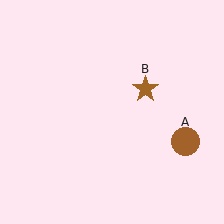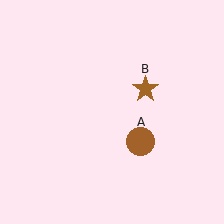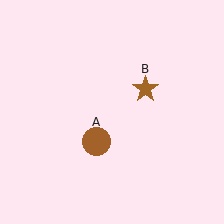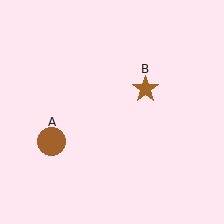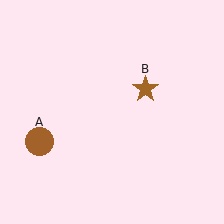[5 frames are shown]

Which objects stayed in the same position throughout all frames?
Brown star (object B) remained stationary.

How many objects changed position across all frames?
1 object changed position: brown circle (object A).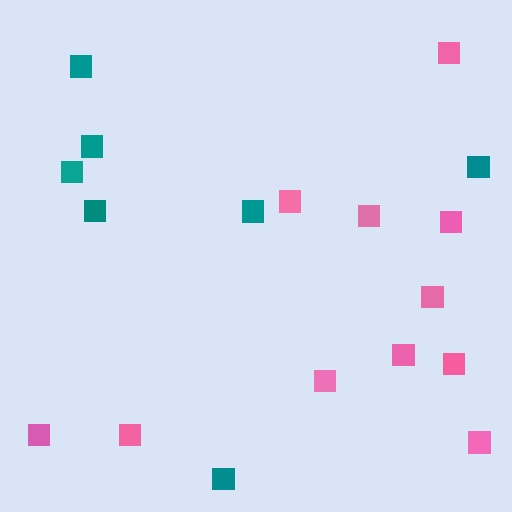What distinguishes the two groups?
There are 2 groups: one group of pink squares (11) and one group of teal squares (7).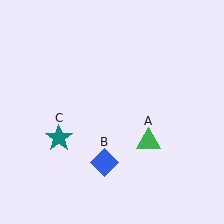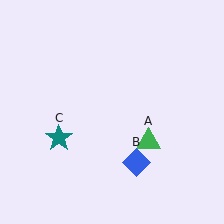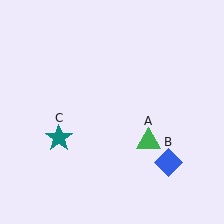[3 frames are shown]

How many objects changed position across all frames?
1 object changed position: blue diamond (object B).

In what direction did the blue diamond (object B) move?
The blue diamond (object B) moved right.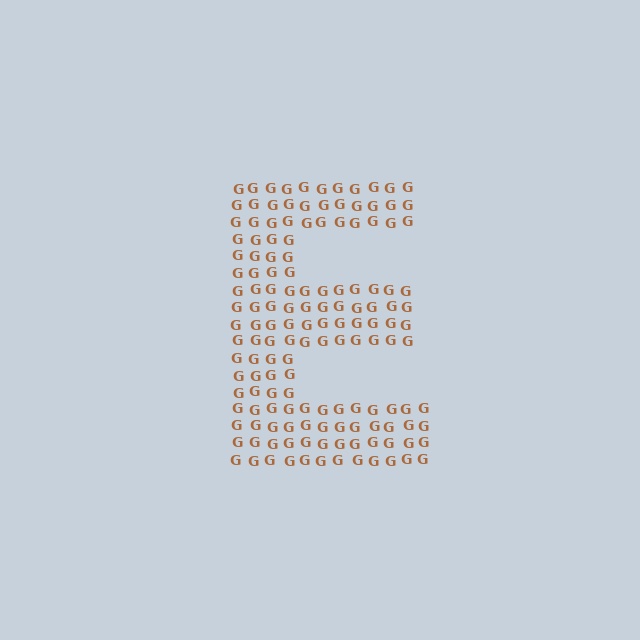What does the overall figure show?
The overall figure shows the letter E.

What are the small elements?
The small elements are letter G's.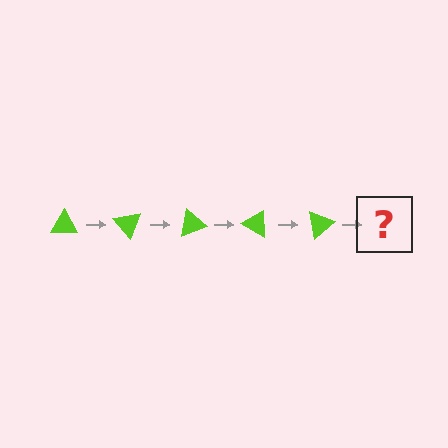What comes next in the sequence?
The next element should be a lime triangle rotated 250 degrees.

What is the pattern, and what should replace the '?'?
The pattern is that the triangle rotates 50 degrees each step. The '?' should be a lime triangle rotated 250 degrees.